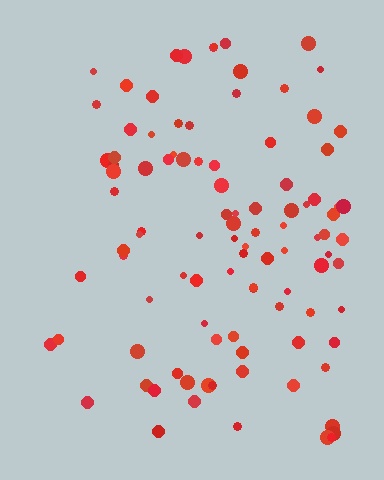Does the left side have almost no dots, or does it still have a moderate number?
Still a moderate number, just noticeably fewer than the right.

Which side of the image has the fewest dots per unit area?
The left.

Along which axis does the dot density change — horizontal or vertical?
Horizontal.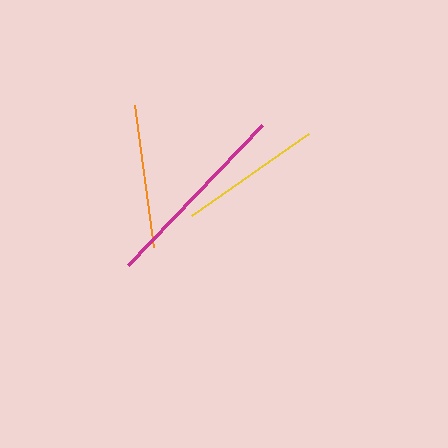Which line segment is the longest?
The magenta line is the longest at approximately 194 pixels.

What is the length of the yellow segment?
The yellow segment is approximately 143 pixels long.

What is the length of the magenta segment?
The magenta segment is approximately 194 pixels long.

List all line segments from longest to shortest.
From longest to shortest: magenta, orange, yellow.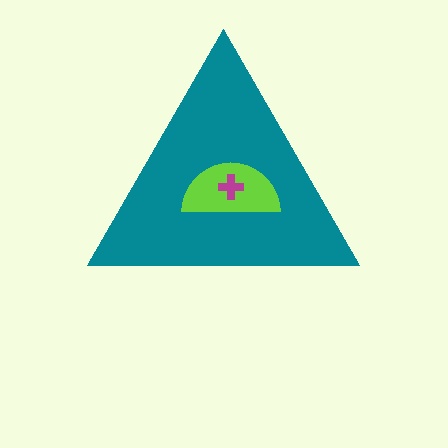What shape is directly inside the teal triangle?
The lime semicircle.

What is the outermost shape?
The teal triangle.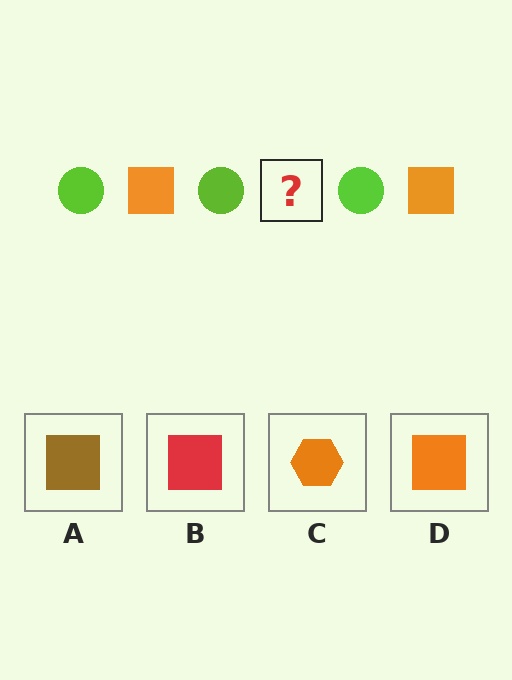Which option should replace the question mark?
Option D.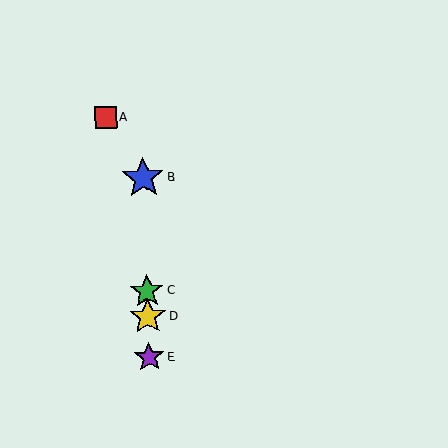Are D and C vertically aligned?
Yes, both are at x≈148.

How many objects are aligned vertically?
4 objects (B, C, D, E) are aligned vertically.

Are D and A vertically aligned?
No, D is at x≈148 and A is at x≈106.